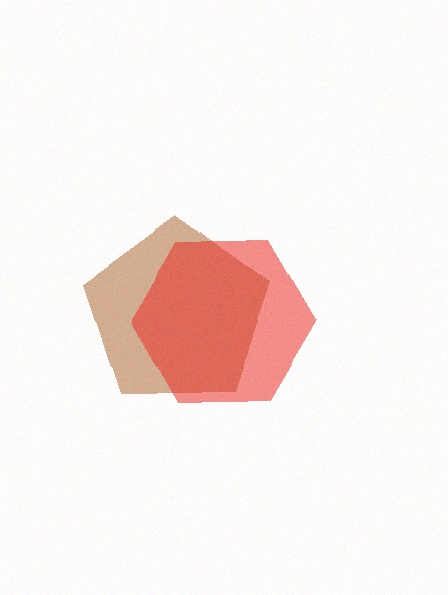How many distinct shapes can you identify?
There are 2 distinct shapes: a brown pentagon, a red hexagon.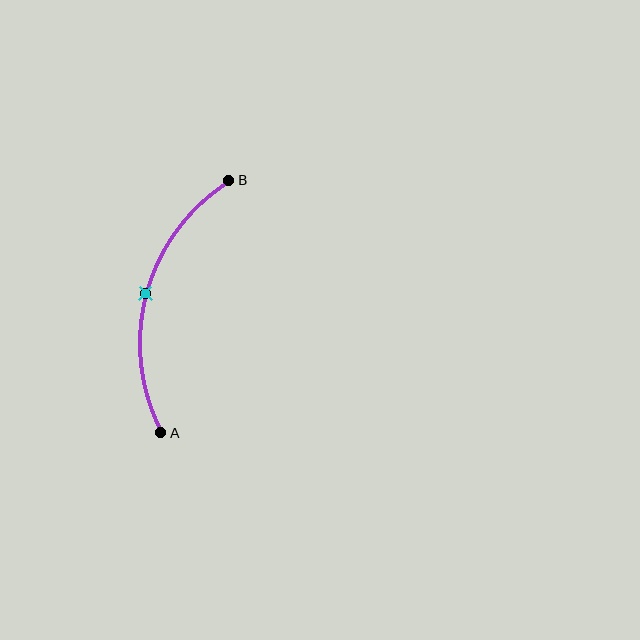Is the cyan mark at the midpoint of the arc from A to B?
Yes. The cyan mark lies on the arc at equal arc-length from both A and B — it is the arc midpoint.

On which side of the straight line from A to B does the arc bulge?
The arc bulges to the left of the straight line connecting A and B.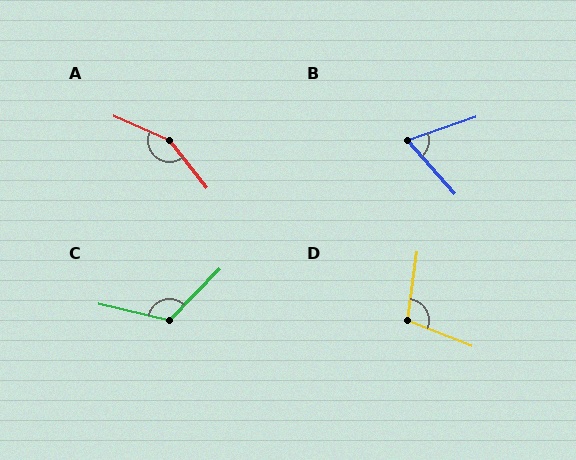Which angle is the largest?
A, at approximately 153 degrees.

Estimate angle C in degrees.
Approximately 121 degrees.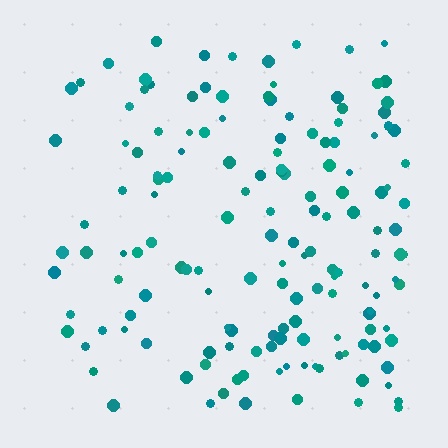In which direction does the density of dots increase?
From left to right, with the right side densest.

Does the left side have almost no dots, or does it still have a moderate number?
Still a moderate number, just noticeably fewer than the right.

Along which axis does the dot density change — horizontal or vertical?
Horizontal.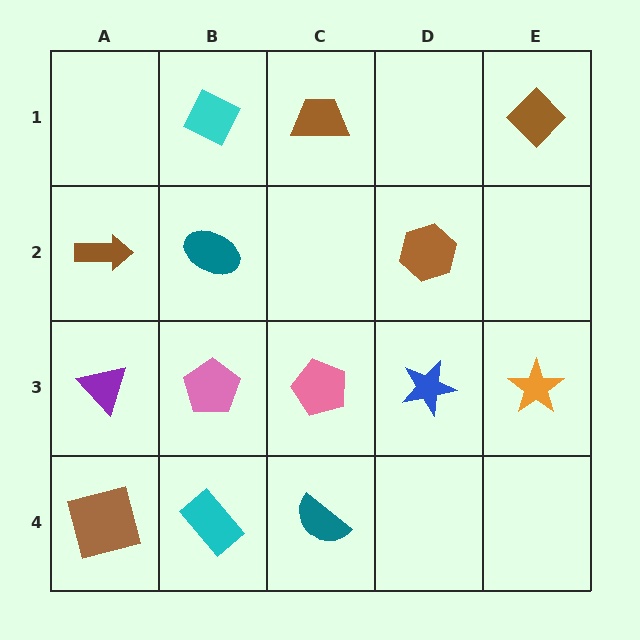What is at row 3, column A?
A purple triangle.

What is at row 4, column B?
A cyan rectangle.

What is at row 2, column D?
A brown hexagon.